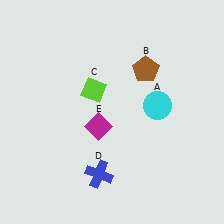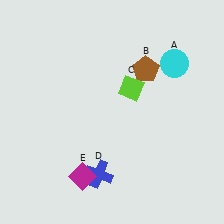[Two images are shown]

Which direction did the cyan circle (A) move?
The cyan circle (A) moved up.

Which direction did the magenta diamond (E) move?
The magenta diamond (E) moved down.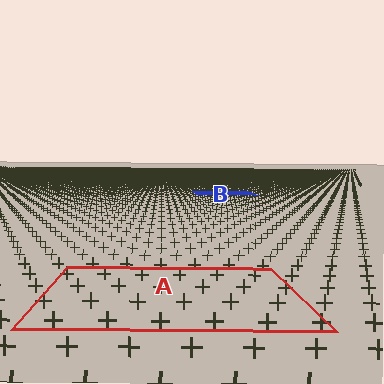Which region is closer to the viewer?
Region A is closer. The texture elements there are larger and more spread out.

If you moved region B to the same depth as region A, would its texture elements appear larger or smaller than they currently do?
They would appear larger. At a closer depth, the same texture elements are projected at a bigger on-screen size.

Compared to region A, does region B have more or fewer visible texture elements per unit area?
Region B has more texture elements per unit area — they are packed more densely because it is farther away.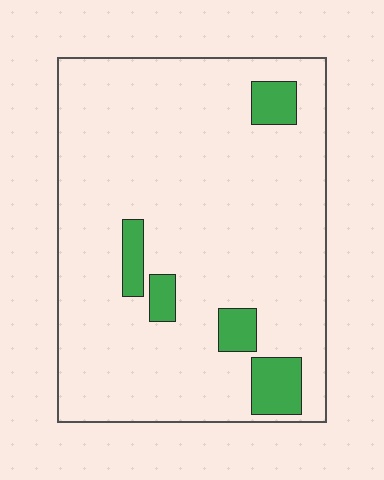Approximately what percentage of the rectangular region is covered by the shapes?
Approximately 10%.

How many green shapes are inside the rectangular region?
5.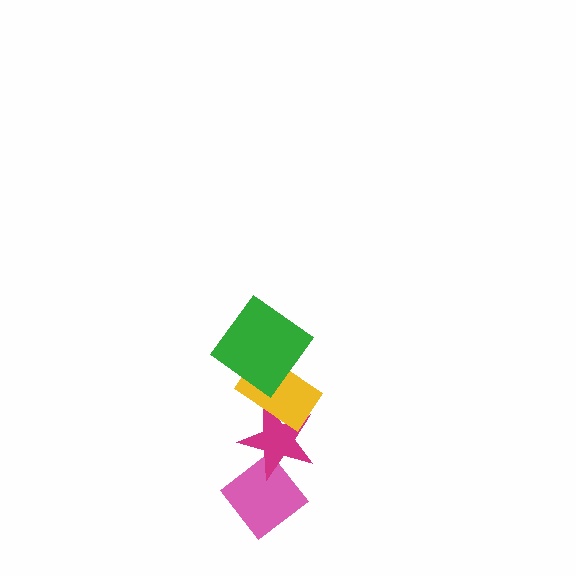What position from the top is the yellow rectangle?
The yellow rectangle is 2nd from the top.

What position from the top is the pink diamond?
The pink diamond is 4th from the top.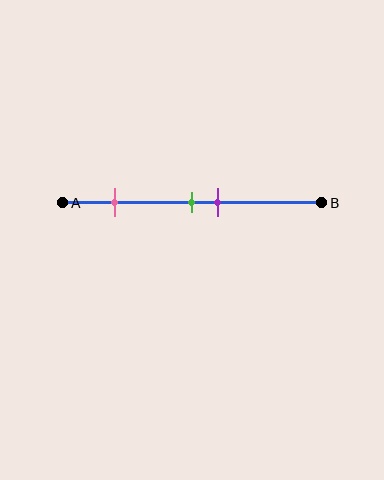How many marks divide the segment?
There are 3 marks dividing the segment.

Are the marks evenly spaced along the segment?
No, the marks are not evenly spaced.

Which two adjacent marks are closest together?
The green and purple marks are the closest adjacent pair.